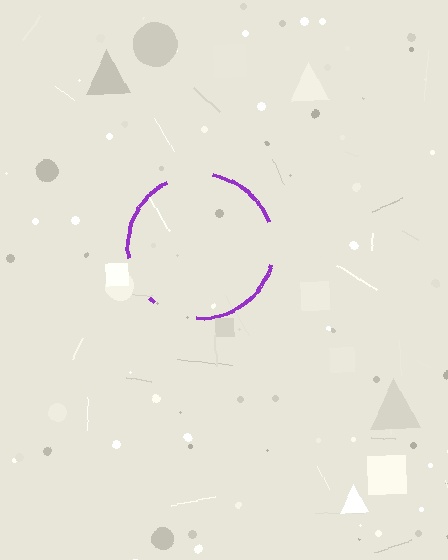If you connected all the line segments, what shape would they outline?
They would outline a circle.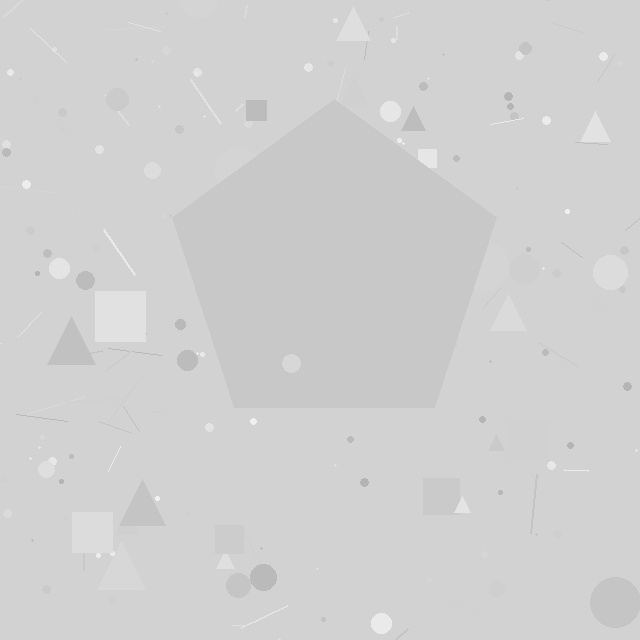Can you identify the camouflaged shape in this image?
The camouflaged shape is a pentagon.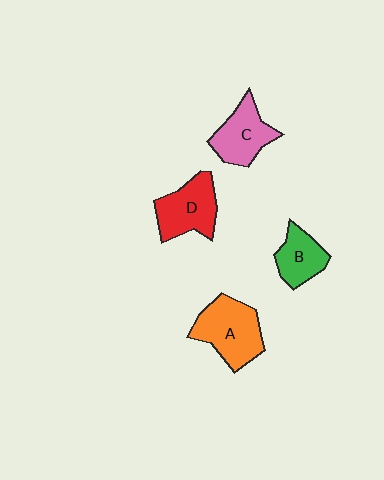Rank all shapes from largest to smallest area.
From largest to smallest: A (orange), D (red), C (pink), B (green).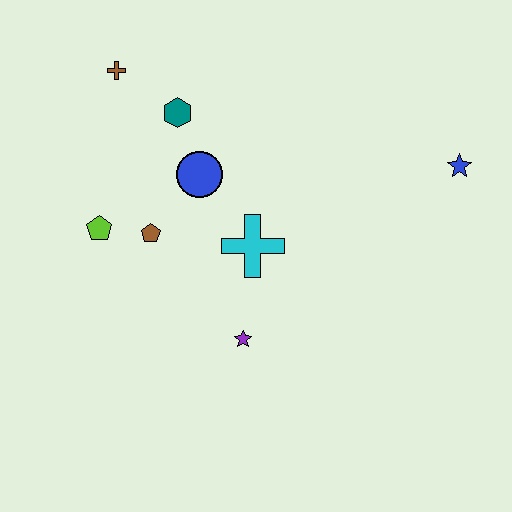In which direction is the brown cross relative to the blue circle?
The brown cross is above the blue circle.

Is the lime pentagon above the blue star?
No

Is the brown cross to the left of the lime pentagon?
No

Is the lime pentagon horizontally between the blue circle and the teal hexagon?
No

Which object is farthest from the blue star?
The lime pentagon is farthest from the blue star.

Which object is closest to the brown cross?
The teal hexagon is closest to the brown cross.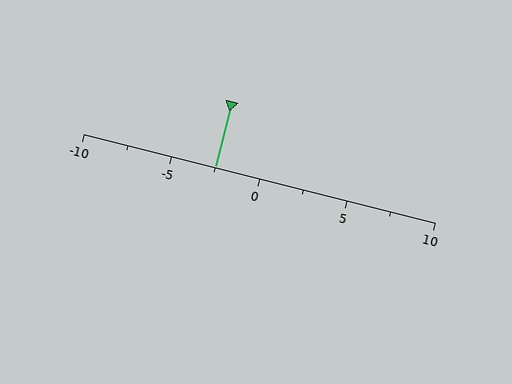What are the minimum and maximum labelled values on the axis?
The axis runs from -10 to 10.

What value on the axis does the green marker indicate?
The marker indicates approximately -2.5.